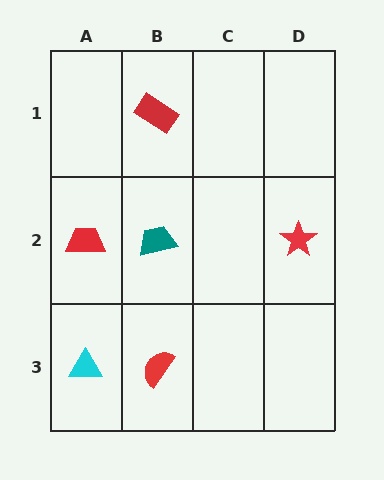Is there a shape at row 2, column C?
No, that cell is empty.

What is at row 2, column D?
A red star.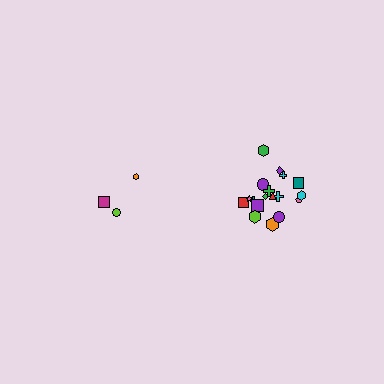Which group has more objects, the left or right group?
The right group.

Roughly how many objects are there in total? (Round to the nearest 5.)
Roughly 20 objects in total.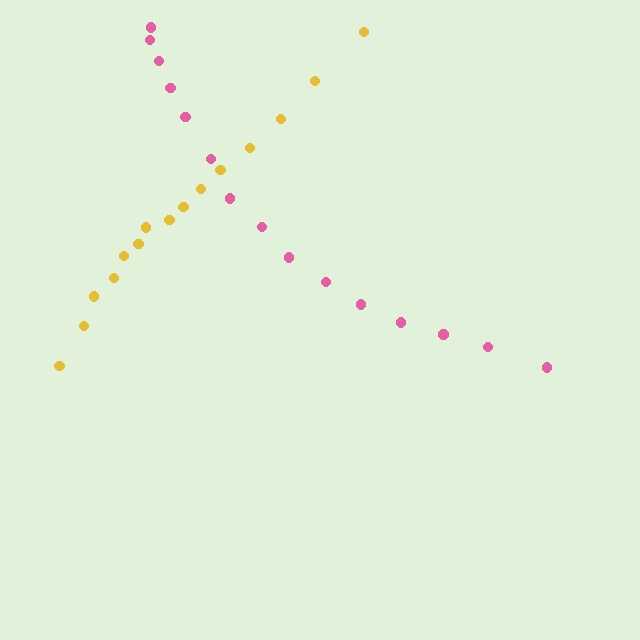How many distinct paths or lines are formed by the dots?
There are 2 distinct paths.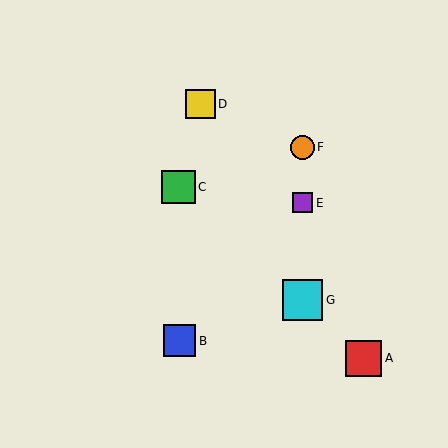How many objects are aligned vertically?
3 objects (E, F, G) are aligned vertically.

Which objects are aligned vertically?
Objects E, F, G are aligned vertically.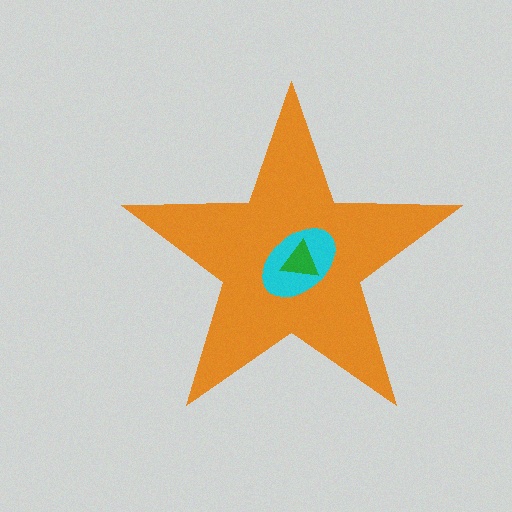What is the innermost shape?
The green triangle.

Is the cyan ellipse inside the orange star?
Yes.